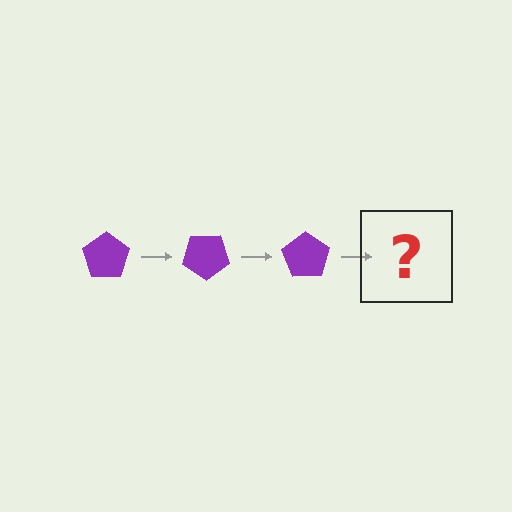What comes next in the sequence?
The next element should be a purple pentagon rotated 105 degrees.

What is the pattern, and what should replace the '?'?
The pattern is that the pentagon rotates 35 degrees each step. The '?' should be a purple pentagon rotated 105 degrees.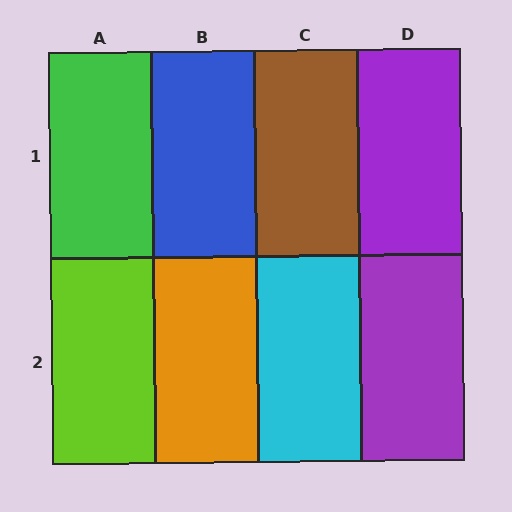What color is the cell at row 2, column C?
Cyan.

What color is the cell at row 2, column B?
Orange.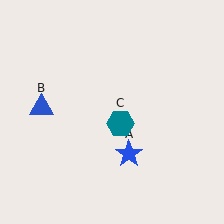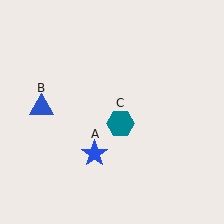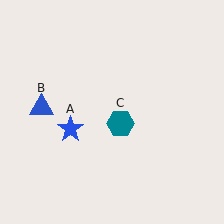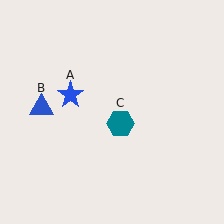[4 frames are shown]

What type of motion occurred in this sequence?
The blue star (object A) rotated clockwise around the center of the scene.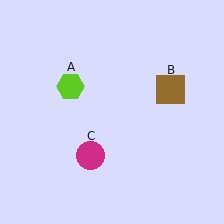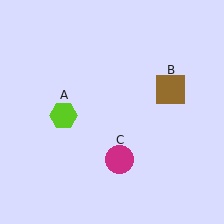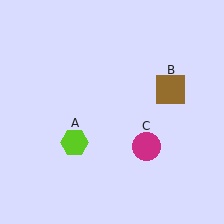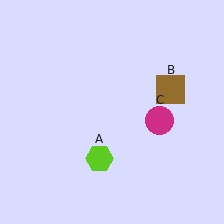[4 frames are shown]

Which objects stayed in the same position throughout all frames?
Brown square (object B) remained stationary.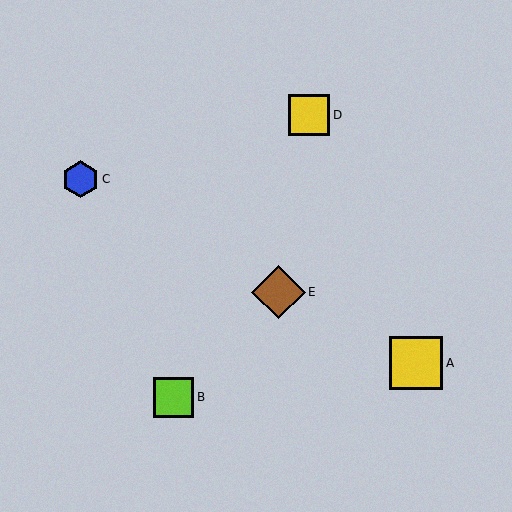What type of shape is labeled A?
Shape A is a yellow square.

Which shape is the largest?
The brown diamond (labeled E) is the largest.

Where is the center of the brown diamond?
The center of the brown diamond is at (278, 292).